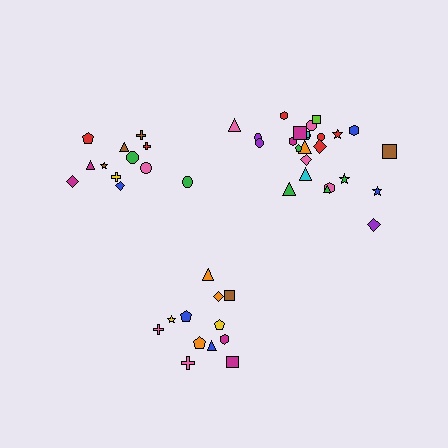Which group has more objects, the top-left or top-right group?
The top-right group.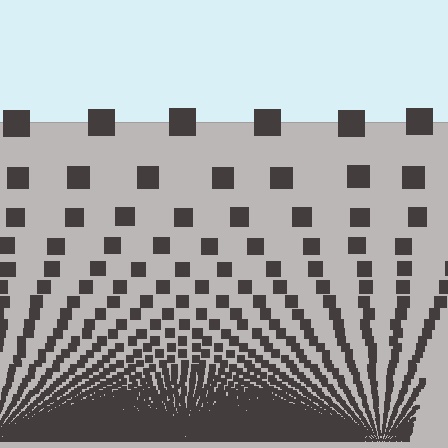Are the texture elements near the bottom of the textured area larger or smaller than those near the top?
Smaller. The gradient is inverted — elements near the bottom are smaller and denser.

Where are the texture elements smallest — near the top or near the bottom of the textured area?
Near the bottom.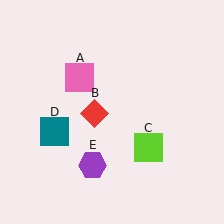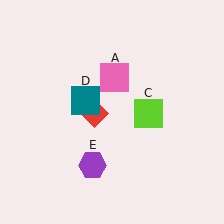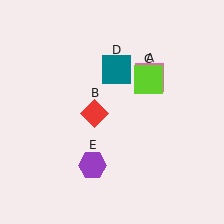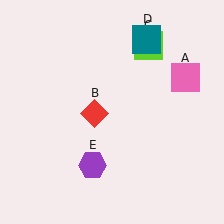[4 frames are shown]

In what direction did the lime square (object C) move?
The lime square (object C) moved up.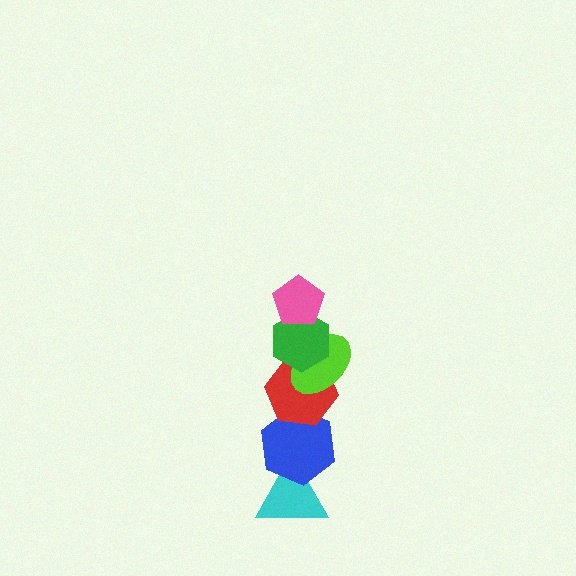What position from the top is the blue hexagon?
The blue hexagon is 5th from the top.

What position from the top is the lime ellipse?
The lime ellipse is 3rd from the top.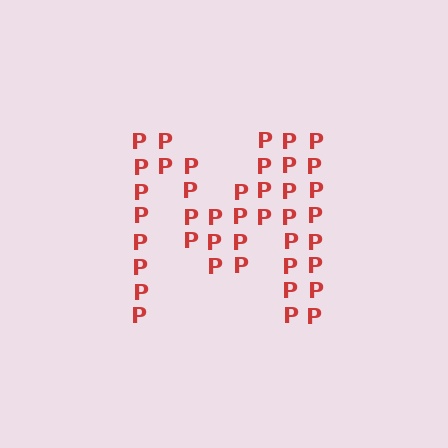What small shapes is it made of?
It is made of small letter P's.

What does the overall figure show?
The overall figure shows the letter M.